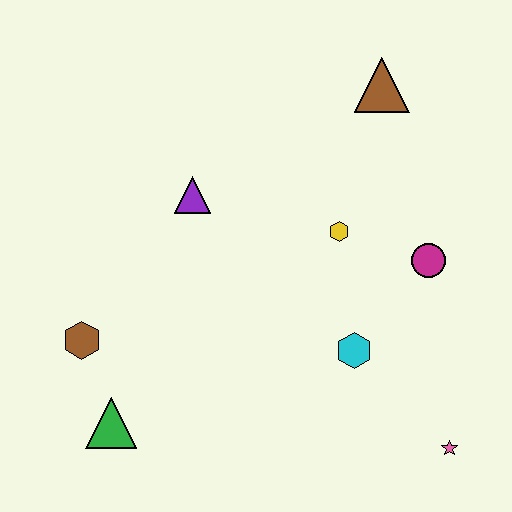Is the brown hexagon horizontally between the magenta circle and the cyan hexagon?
No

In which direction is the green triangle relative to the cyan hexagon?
The green triangle is to the left of the cyan hexagon.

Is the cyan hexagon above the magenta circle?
No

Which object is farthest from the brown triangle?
The green triangle is farthest from the brown triangle.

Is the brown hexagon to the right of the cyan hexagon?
No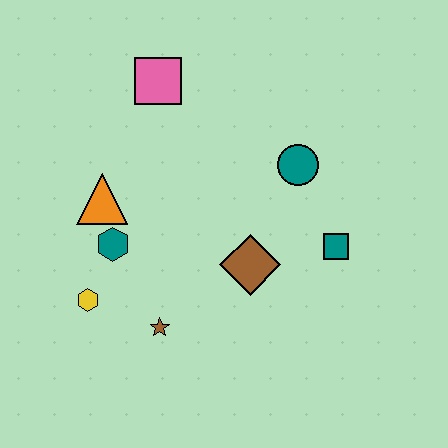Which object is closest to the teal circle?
The teal square is closest to the teal circle.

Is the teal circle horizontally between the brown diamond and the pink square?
No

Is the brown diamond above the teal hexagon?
No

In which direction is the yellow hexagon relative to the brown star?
The yellow hexagon is to the left of the brown star.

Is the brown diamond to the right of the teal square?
No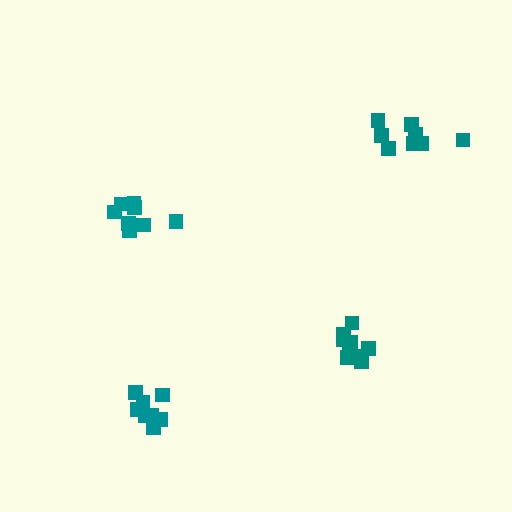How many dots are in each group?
Group 1: 8 dots, Group 2: 8 dots, Group 3: 8 dots, Group 4: 11 dots (35 total).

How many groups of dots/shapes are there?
There are 4 groups.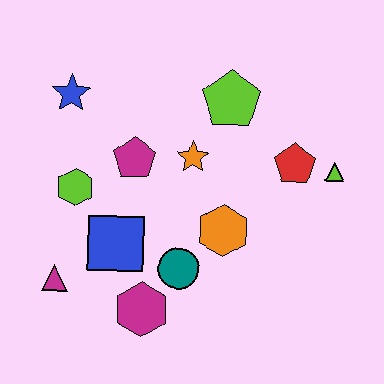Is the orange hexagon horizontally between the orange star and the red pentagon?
Yes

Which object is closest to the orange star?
The magenta pentagon is closest to the orange star.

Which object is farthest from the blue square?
The lime triangle is farthest from the blue square.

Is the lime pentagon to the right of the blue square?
Yes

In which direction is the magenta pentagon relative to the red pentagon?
The magenta pentagon is to the left of the red pentagon.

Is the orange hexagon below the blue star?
Yes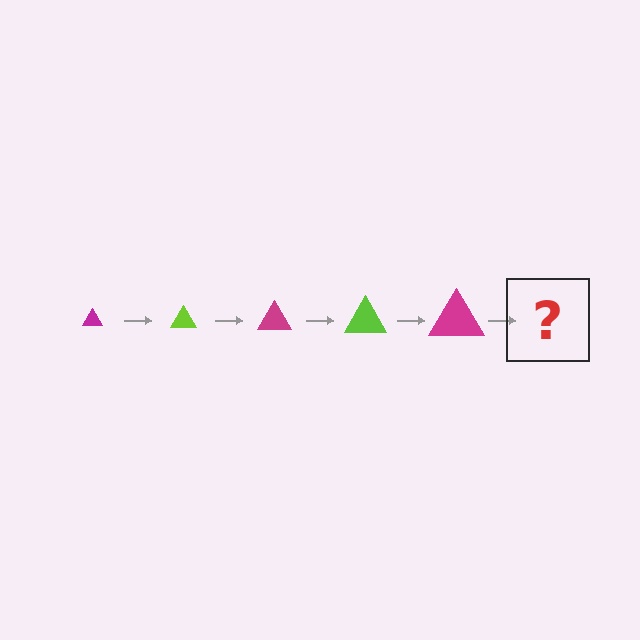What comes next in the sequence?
The next element should be a lime triangle, larger than the previous one.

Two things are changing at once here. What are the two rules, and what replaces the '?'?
The two rules are that the triangle grows larger each step and the color cycles through magenta and lime. The '?' should be a lime triangle, larger than the previous one.